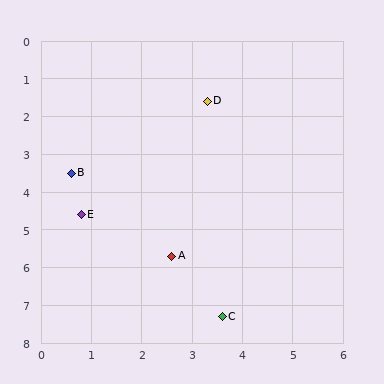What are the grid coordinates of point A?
Point A is at approximately (2.6, 5.7).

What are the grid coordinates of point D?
Point D is at approximately (3.3, 1.6).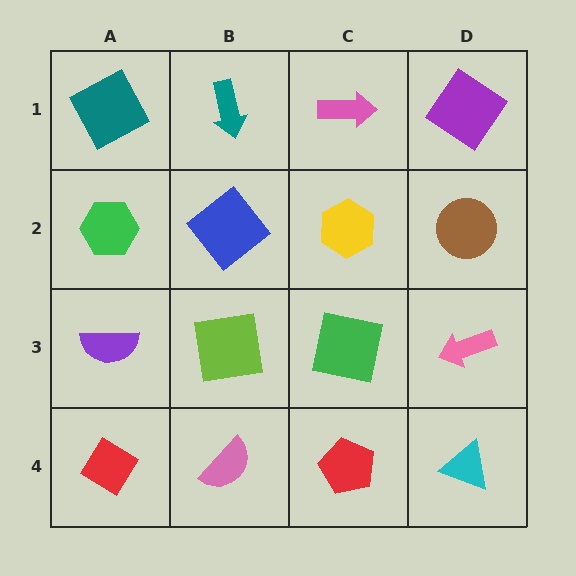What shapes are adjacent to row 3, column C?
A yellow hexagon (row 2, column C), a red pentagon (row 4, column C), a lime square (row 3, column B), a pink arrow (row 3, column D).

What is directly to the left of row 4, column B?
A red diamond.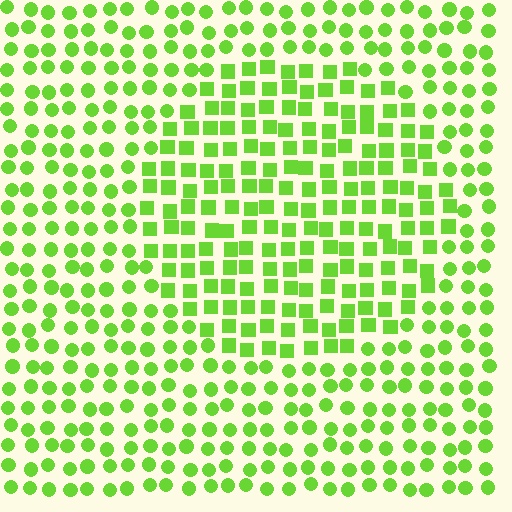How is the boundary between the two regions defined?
The boundary is defined by a change in element shape: squares inside vs. circles outside. All elements share the same color and spacing.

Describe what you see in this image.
The image is filled with small lime elements arranged in a uniform grid. A circle-shaped region contains squares, while the surrounding area contains circles. The boundary is defined purely by the change in element shape.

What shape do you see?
I see a circle.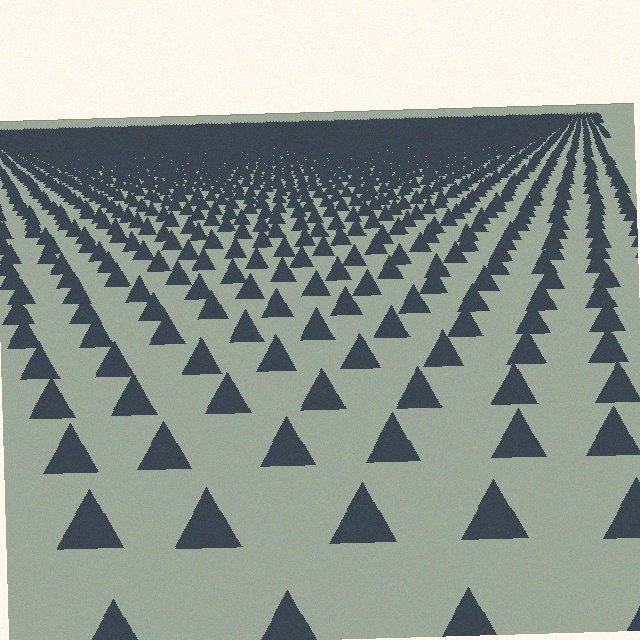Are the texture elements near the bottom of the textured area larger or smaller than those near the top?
Larger. Near the bottom, elements are closer to the viewer and appear at a bigger on-screen size.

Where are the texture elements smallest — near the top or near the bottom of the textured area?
Near the top.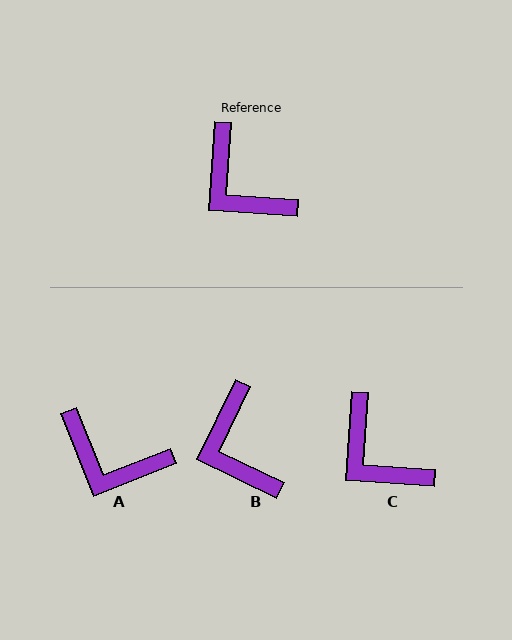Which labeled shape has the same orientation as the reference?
C.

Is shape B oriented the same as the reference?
No, it is off by about 22 degrees.